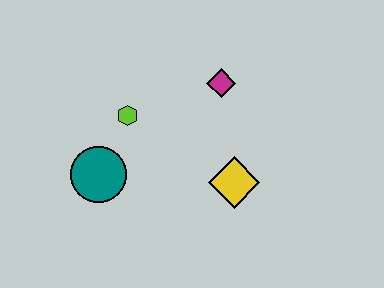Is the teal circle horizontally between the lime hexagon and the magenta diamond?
No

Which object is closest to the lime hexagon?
The teal circle is closest to the lime hexagon.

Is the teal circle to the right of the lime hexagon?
No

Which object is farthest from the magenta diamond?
The teal circle is farthest from the magenta diamond.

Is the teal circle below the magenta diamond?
Yes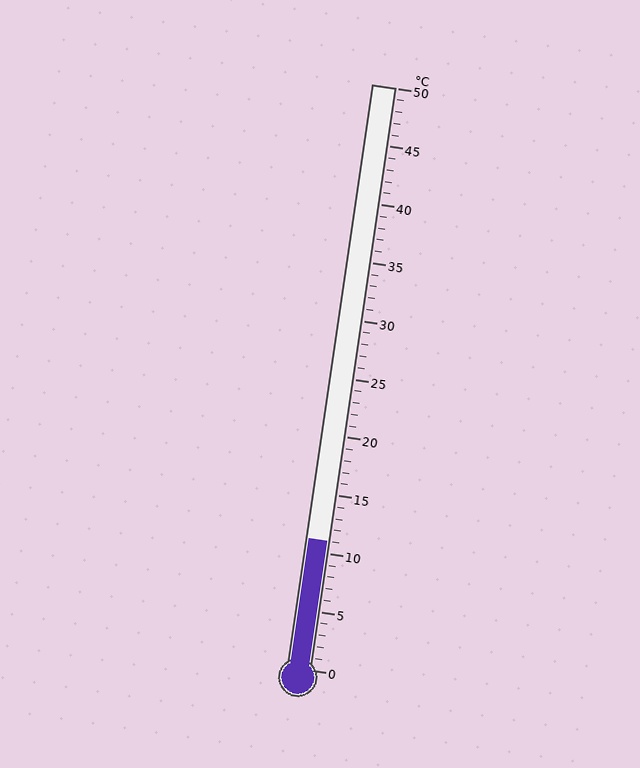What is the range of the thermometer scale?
The thermometer scale ranges from 0°C to 50°C.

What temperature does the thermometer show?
The thermometer shows approximately 11°C.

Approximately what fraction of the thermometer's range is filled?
The thermometer is filled to approximately 20% of its range.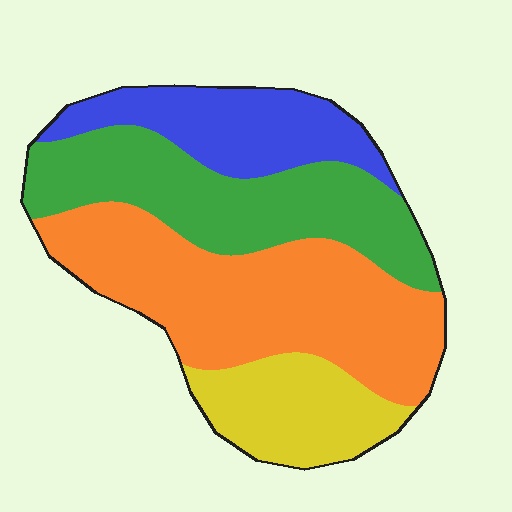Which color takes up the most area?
Orange, at roughly 40%.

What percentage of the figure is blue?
Blue takes up between a sixth and a third of the figure.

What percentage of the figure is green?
Green takes up about one quarter (1/4) of the figure.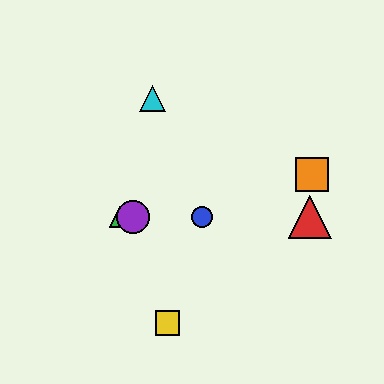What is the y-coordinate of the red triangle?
The red triangle is at y≈217.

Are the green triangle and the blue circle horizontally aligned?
Yes, both are at y≈217.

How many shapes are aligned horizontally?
4 shapes (the red triangle, the blue circle, the green triangle, the purple circle) are aligned horizontally.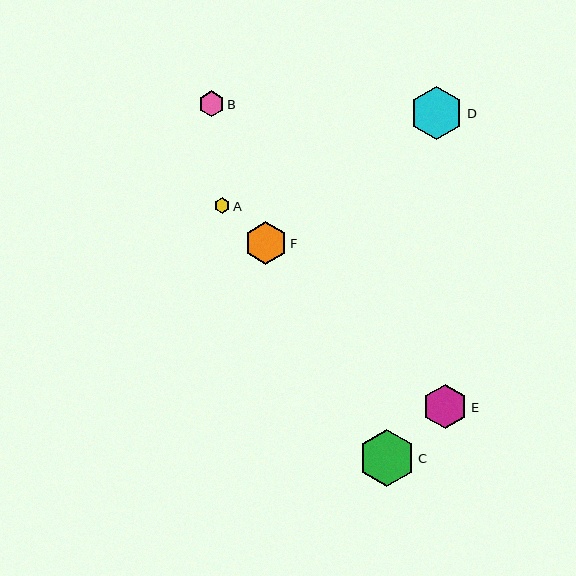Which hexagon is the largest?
Hexagon C is the largest with a size of approximately 57 pixels.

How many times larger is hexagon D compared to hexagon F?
Hexagon D is approximately 1.3 times the size of hexagon F.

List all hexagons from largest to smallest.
From largest to smallest: C, D, E, F, B, A.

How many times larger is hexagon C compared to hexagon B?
Hexagon C is approximately 2.2 times the size of hexagon B.